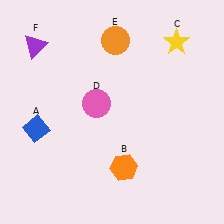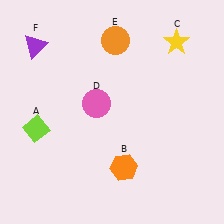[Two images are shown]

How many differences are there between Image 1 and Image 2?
There is 1 difference between the two images.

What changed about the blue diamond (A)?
In Image 1, A is blue. In Image 2, it changed to lime.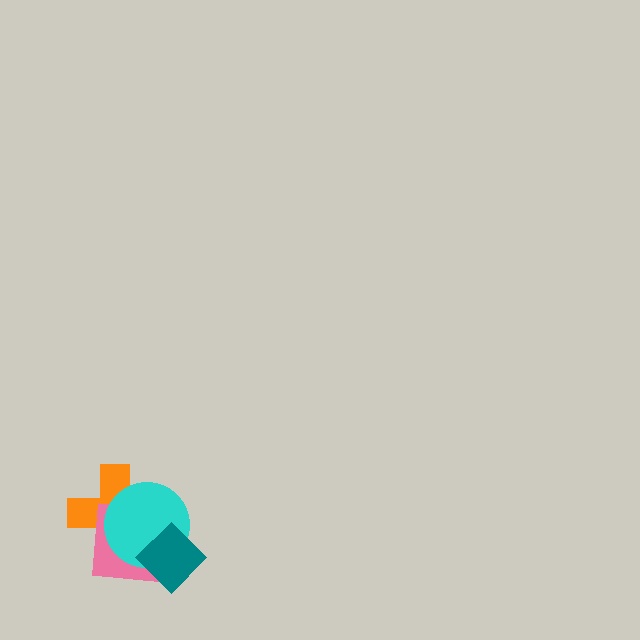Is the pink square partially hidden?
Yes, it is partially covered by another shape.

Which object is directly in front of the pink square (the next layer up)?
The cyan circle is directly in front of the pink square.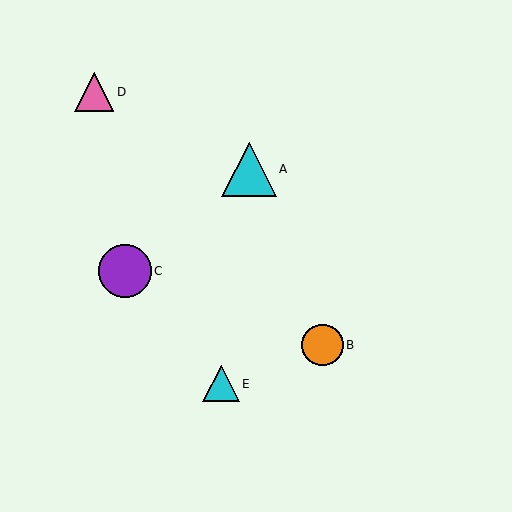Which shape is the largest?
The cyan triangle (labeled A) is the largest.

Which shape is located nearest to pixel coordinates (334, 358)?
The orange circle (labeled B) at (322, 345) is nearest to that location.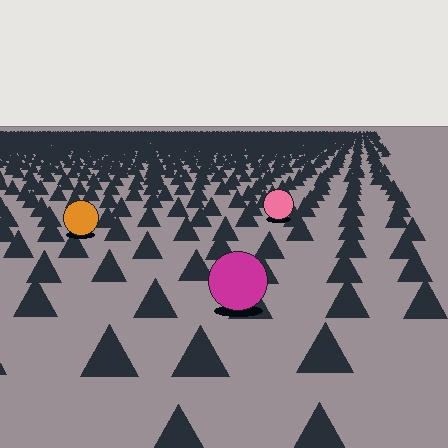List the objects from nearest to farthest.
From nearest to farthest: the magenta circle, the orange circle, the pink circle.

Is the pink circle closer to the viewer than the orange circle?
No. The orange circle is closer — you can tell from the texture gradient: the ground texture is coarser near it.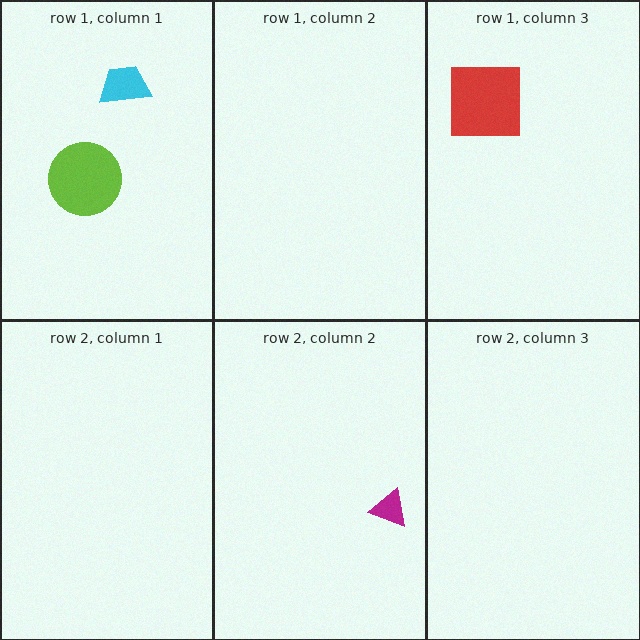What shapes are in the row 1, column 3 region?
The red square.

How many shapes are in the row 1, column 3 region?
1.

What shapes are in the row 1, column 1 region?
The cyan trapezoid, the lime circle.